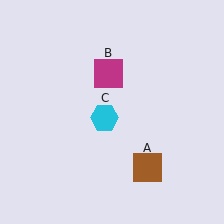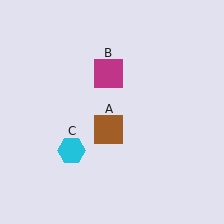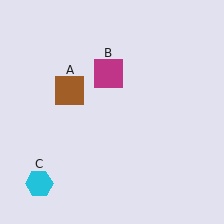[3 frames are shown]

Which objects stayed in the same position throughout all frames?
Magenta square (object B) remained stationary.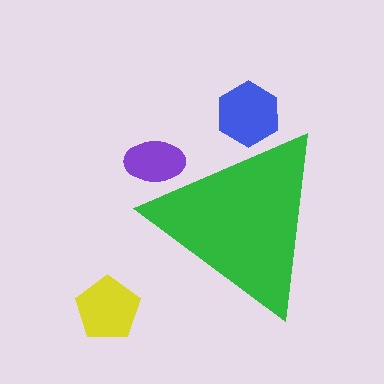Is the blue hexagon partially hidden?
Yes, the blue hexagon is partially hidden behind the green triangle.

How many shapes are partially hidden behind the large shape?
2 shapes are partially hidden.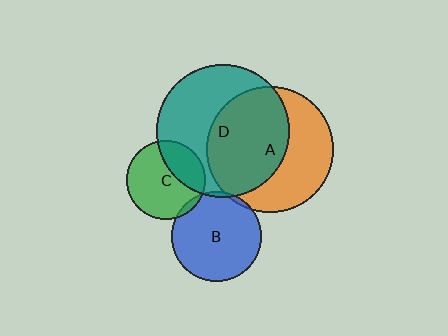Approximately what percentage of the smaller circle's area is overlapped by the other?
Approximately 55%.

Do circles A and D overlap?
Yes.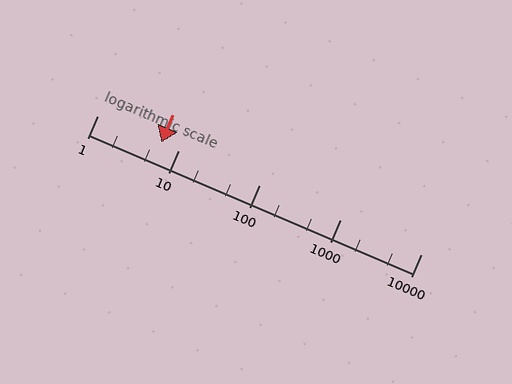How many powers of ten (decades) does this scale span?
The scale spans 4 decades, from 1 to 10000.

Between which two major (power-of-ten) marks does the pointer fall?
The pointer is between 1 and 10.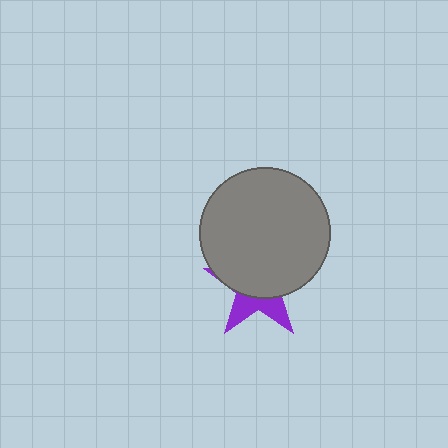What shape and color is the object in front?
The object in front is a gray circle.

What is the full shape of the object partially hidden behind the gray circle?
The partially hidden object is a purple star.